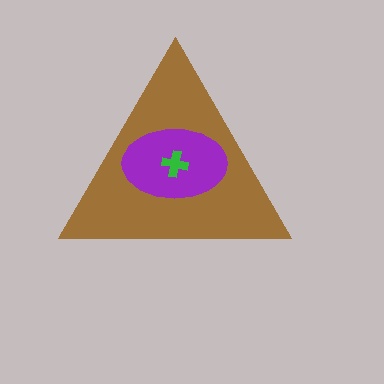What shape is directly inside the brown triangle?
The purple ellipse.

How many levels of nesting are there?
3.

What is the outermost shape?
The brown triangle.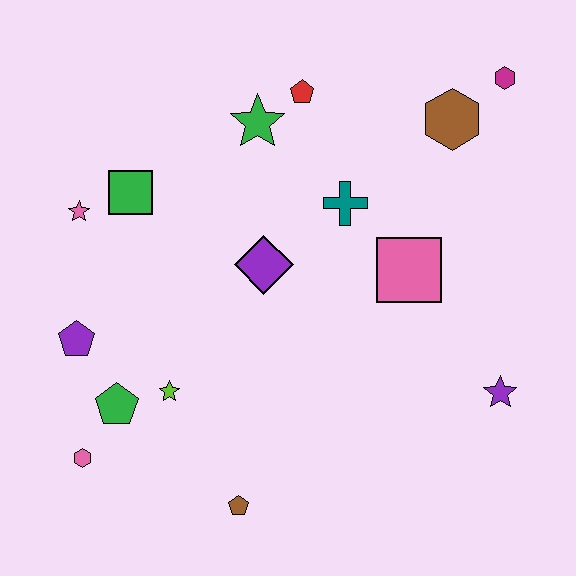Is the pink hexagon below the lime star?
Yes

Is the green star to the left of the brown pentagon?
No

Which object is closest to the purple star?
The pink square is closest to the purple star.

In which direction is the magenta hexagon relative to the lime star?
The magenta hexagon is to the right of the lime star.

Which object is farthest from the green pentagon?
The magenta hexagon is farthest from the green pentagon.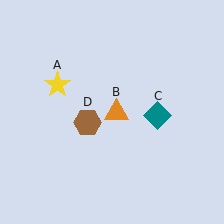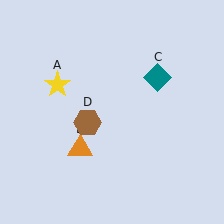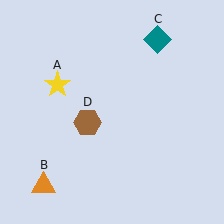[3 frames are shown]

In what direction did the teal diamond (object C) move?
The teal diamond (object C) moved up.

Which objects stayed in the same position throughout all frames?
Yellow star (object A) and brown hexagon (object D) remained stationary.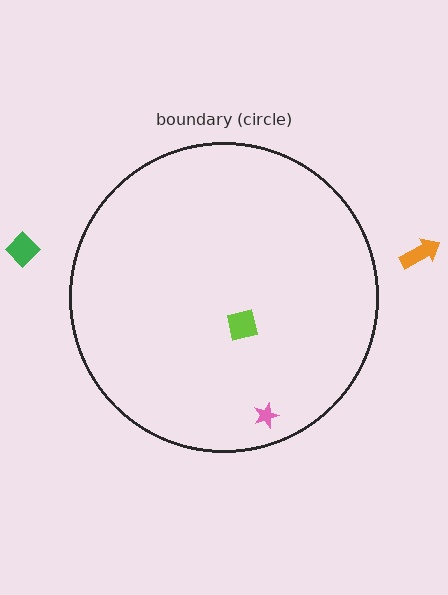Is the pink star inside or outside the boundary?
Inside.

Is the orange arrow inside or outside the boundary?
Outside.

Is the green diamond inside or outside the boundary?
Outside.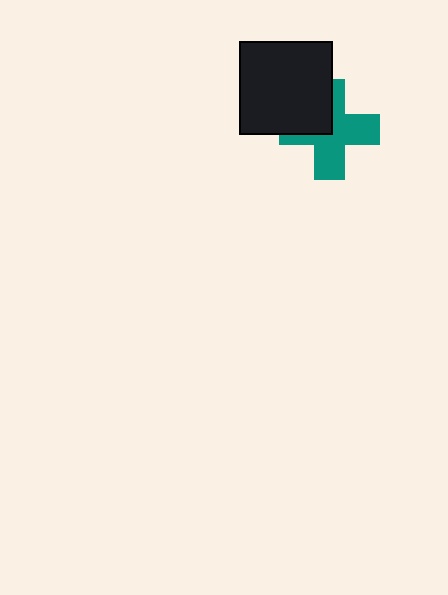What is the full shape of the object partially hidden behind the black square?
The partially hidden object is a teal cross.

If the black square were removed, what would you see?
You would see the complete teal cross.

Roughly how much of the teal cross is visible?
Most of it is visible (roughly 65%).